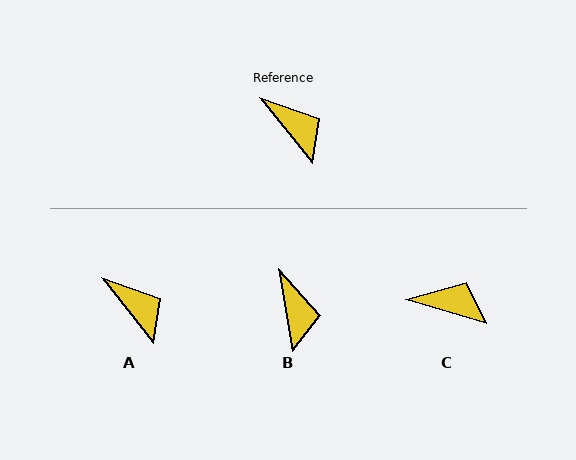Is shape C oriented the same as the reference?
No, it is off by about 35 degrees.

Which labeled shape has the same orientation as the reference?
A.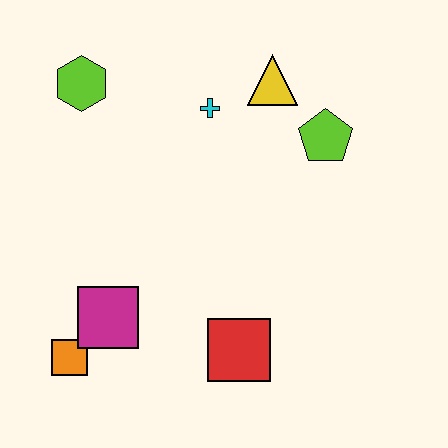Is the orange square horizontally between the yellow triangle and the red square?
No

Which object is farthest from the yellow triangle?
The orange square is farthest from the yellow triangle.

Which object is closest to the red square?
The magenta square is closest to the red square.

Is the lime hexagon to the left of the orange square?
No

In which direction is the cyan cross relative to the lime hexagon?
The cyan cross is to the right of the lime hexagon.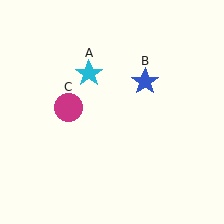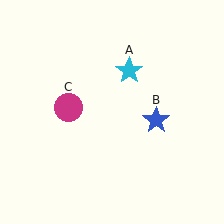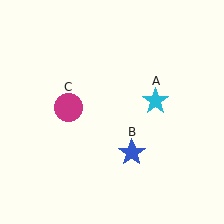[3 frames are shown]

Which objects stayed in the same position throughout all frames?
Magenta circle (object C) remained stationary.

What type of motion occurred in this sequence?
The cyan star (object A), blue star (object B) rotated clockwise around the center of the scene.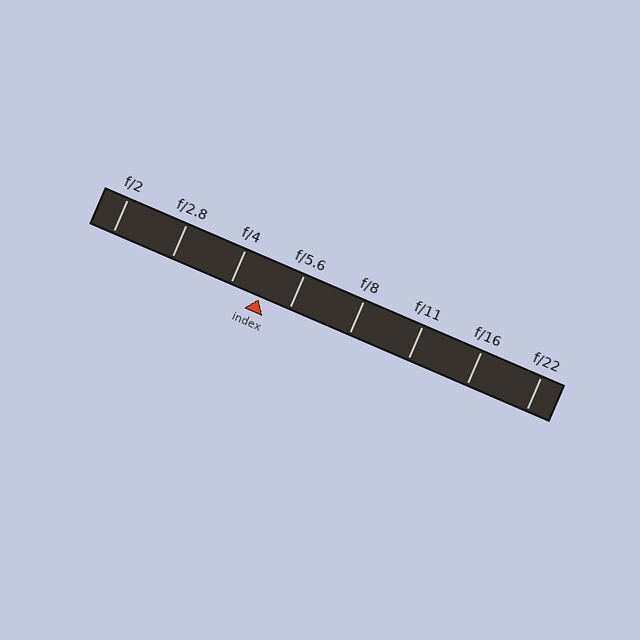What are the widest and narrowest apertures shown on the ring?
The widest aperture shown is f/2 and the narrowest is f/22.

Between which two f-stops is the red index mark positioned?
The index mark is between f/4 and f/5.6.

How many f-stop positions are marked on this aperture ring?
There are 8 f-stop positions marked.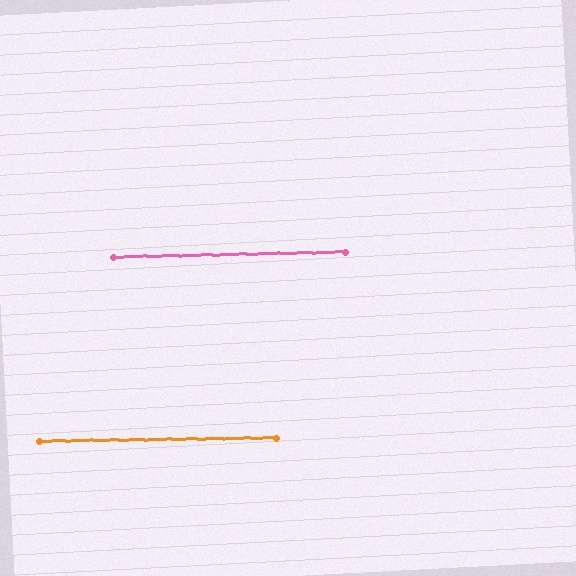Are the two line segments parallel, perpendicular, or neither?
Parallel — their directions differ by only 0.6°.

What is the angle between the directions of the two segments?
Approximately 1 degree.